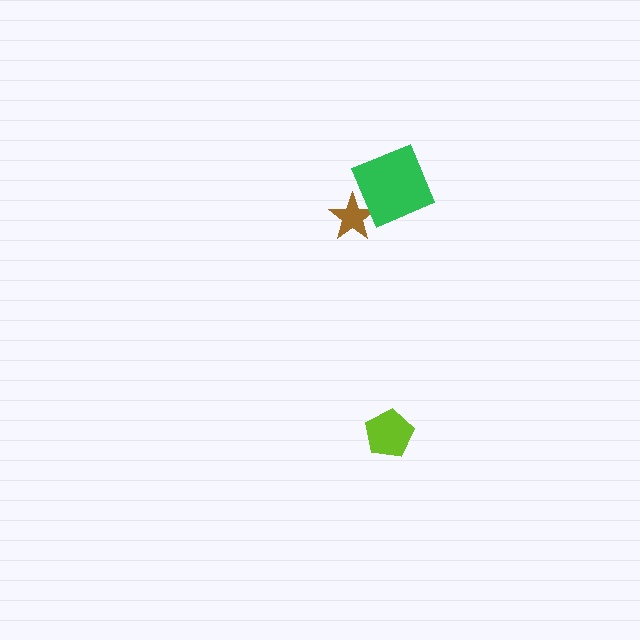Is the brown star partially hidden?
Yes, it is partially covered by another shape.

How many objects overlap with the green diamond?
1 object overlaps with the green diamond.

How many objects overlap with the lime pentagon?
0 objects overlap with the lime pentagon.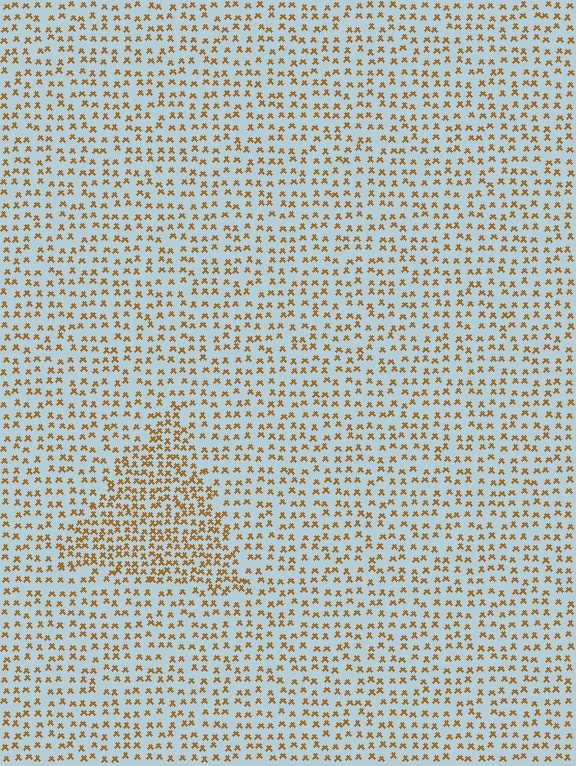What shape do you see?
I see a triangle.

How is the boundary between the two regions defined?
The boundary is defined by a change in element density (approximately 1.8x ratio). All elements are the same color, size, and shape.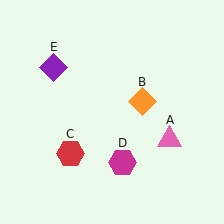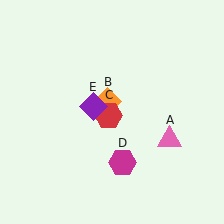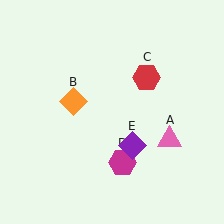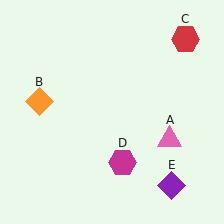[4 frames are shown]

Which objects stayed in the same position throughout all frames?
Pink triangle (object A) and magenta hexagon (object D) remained stationary.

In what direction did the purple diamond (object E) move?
The purple diamond (object E) moved down and to the right.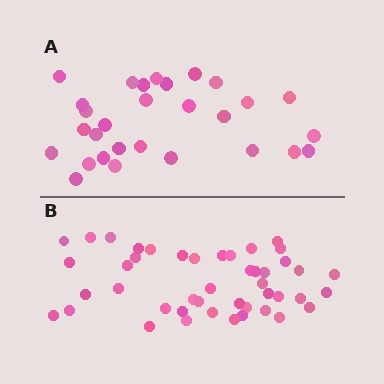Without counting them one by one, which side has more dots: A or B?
Region B (the bottom region) has more dots.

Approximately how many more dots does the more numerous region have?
Region B has approximately 15 more dots than region A.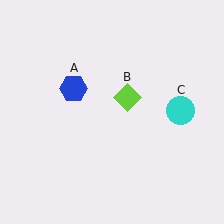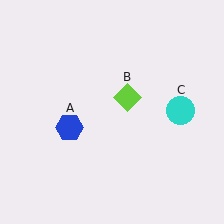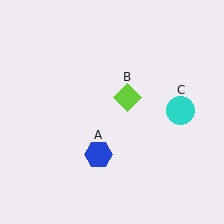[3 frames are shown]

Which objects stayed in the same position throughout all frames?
Lime diamond (object B) and cyan circle (object C) remained stationary.